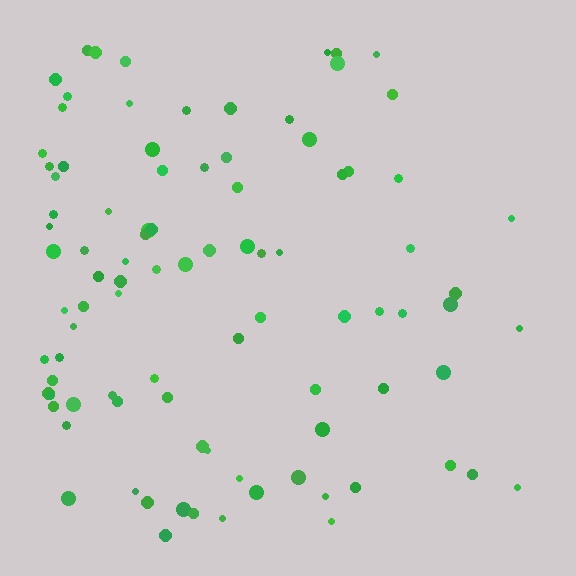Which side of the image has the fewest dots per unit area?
The right.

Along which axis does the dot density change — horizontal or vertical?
Horizontal.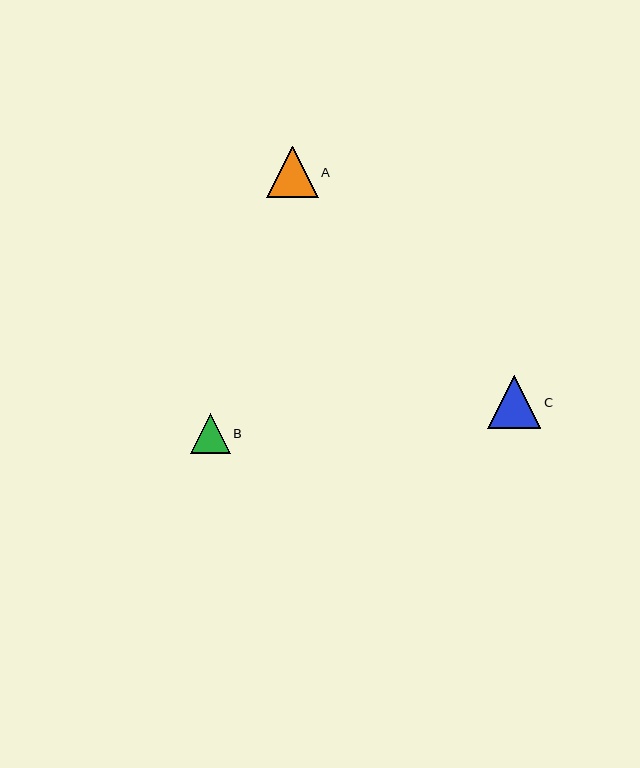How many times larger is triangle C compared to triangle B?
Triangle C is approximately 1.3 times the size of triangle B.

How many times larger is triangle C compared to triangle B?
Triangle C is approximately 1.3 times the size of triangle B.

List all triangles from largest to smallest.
From largest to smallest: C, A, B.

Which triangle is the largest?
Triangle C is the largest with a size of approximately 53 pixels.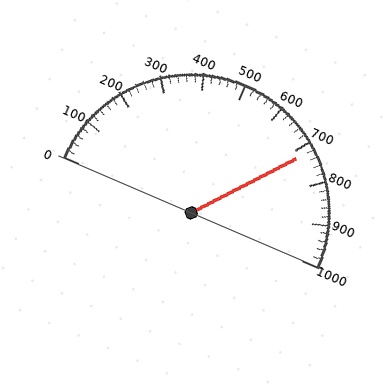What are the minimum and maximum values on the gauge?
The gauge ranges from 0 to 1000.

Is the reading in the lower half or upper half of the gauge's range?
The reading is in the upper half of the range (0 to 1000).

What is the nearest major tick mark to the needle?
The nearest major tick mark is 700.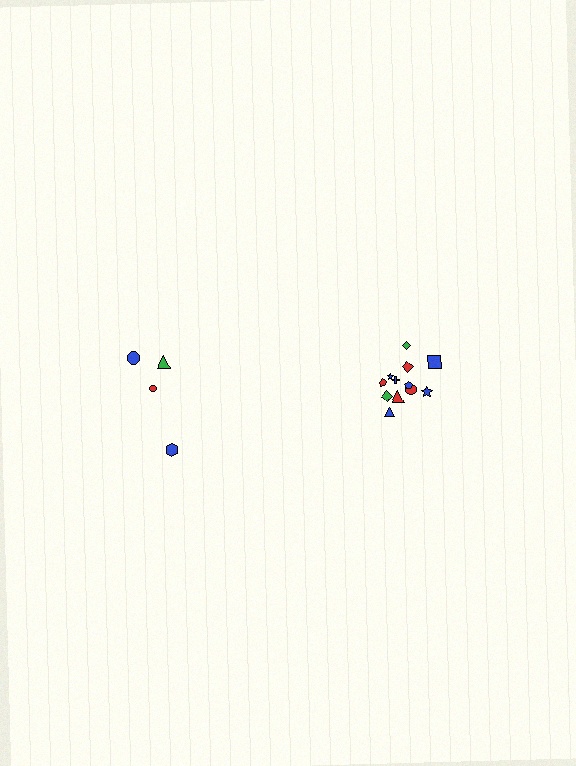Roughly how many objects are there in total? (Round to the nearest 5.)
Roughly 15 objects in total.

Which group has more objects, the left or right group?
The right group.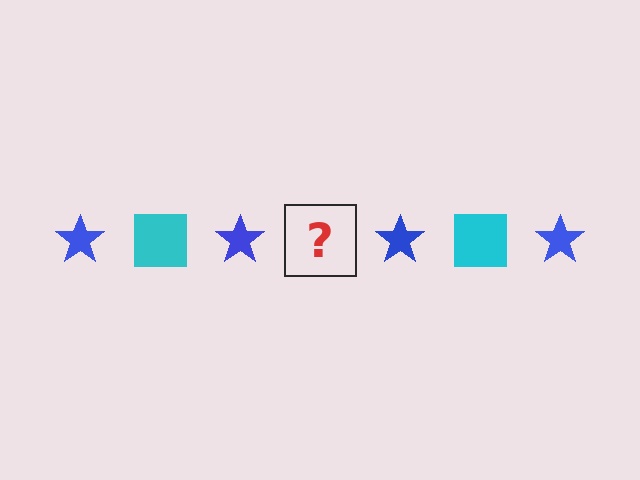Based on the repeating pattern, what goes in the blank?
The blank should be a cyan square.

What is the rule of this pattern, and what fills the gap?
The rule is that the pattern alternates between blue star and cyan square. The gap should be filled with a cyan square.